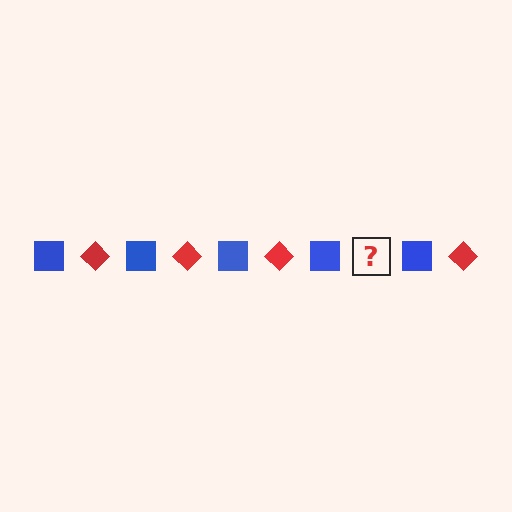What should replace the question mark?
The question mark should be replaced with a red diamond.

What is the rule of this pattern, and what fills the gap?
The rule is that the pattern alternates between blue square and red diamond. The gap should be filled with a red diamond.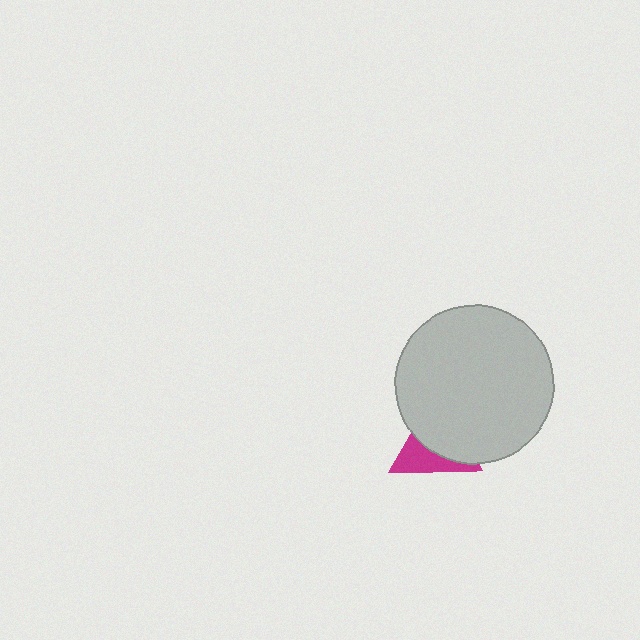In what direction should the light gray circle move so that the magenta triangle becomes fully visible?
The light gray circle should move toward the upper-right. That is the shortest direction to clear the overlap and leave the magenta triangle fully visible.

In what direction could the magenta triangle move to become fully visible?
The magenta triangle could move toward the lower-left. That would shift it out from behind the light gray circle entirely.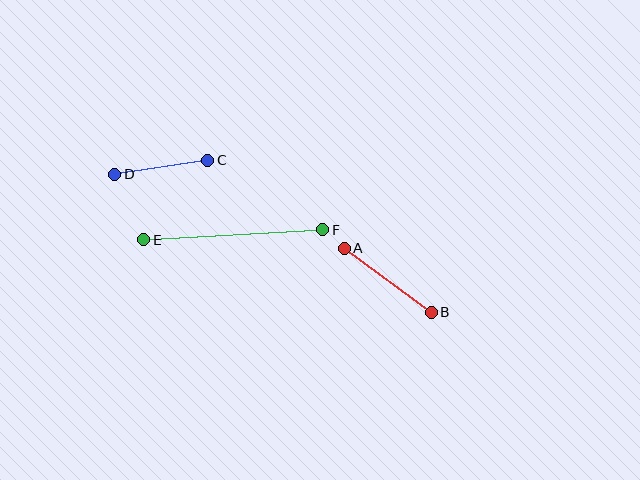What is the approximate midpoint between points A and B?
The midpoint is at approximately (388, 280) pixels.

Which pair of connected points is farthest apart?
Points E and F are farthest apart.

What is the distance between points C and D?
The distance is approximately 94 pixels.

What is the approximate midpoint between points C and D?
The midpoint is at approximately (161, 167) pixels.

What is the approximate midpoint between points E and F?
The midpoint is at approximately (233, 235) pixels.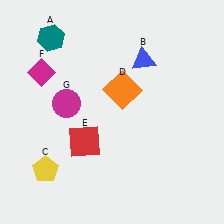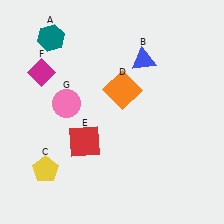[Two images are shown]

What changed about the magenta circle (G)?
In Image 1, G is magenta. In Image 2, it changed to pink.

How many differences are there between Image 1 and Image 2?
There is 1 difference between the two images.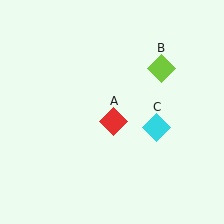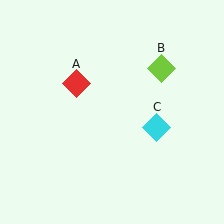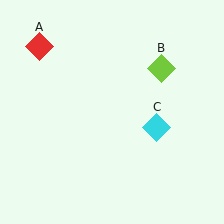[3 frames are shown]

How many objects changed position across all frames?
1 object changed position: red diamond (object A).